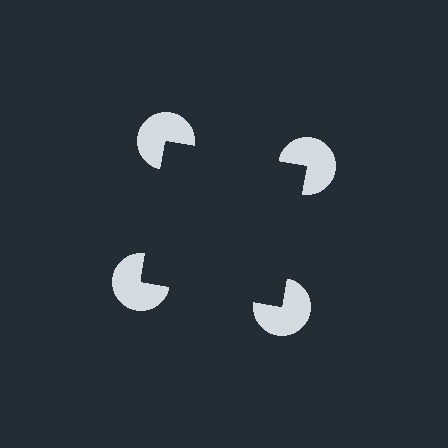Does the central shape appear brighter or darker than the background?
It typically appears slightly darker than the background, even though no actual brightness change is drawn.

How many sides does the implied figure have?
4 sides.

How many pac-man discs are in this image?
There are 4 — one at each vertex of the illusory square.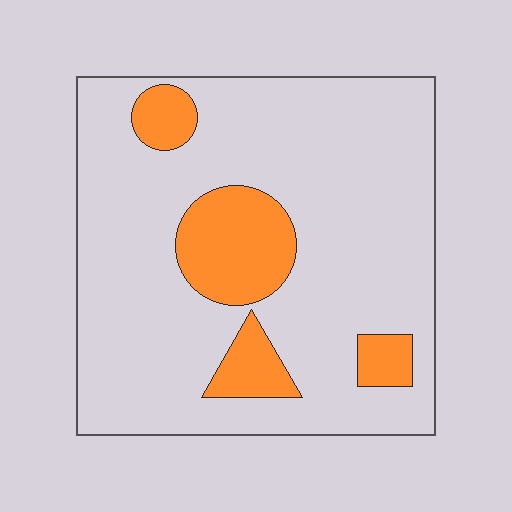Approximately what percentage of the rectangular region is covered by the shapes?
Approximately 15%.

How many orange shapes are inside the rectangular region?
4.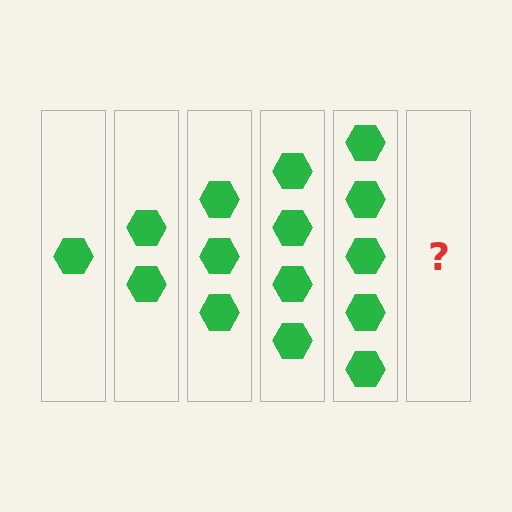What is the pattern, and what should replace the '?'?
The pattern is that each step adds one more hexagon. The '?' should be 6 hexagons.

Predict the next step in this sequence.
The next step is 6 hexagons.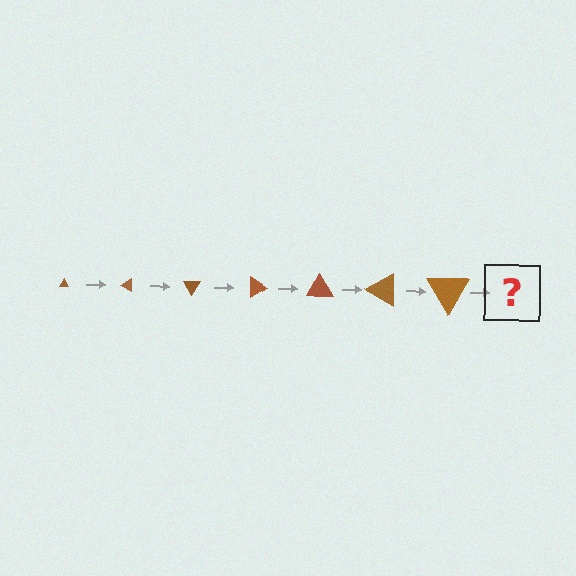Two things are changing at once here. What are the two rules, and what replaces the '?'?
The two rules are that the triangle grows larger each step and it rotates 30 degrees each step. The '?' should be a triangle, larger than the previous one and rotated 210 degrees from the start.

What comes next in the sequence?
The next element should be a triangle, larger than the previous one and rotated 210 degrees from the start.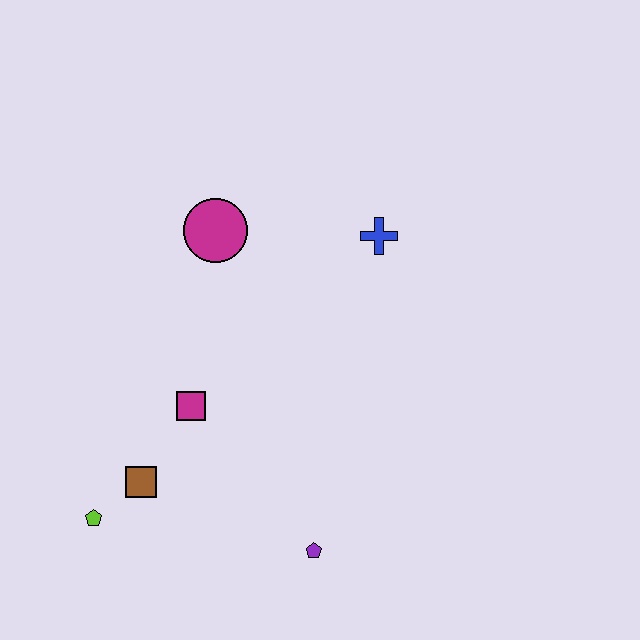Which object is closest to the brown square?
The lime pentagon is closest to the brown square.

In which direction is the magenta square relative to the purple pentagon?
The magenta square is above the purple pentagon.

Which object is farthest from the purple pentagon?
The magenta circle is farthest from the purple pentagon.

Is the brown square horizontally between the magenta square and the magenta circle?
No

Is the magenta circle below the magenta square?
No